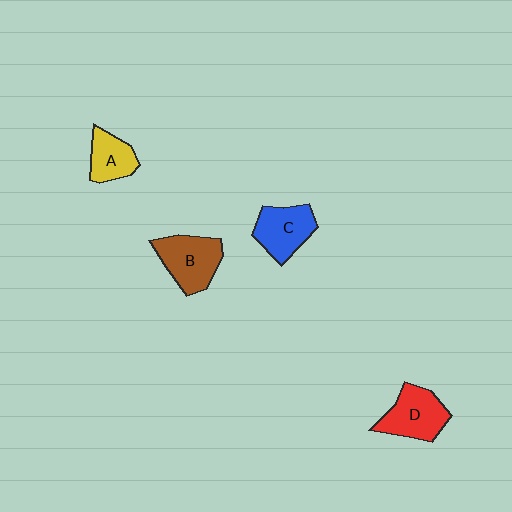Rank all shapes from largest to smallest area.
From largest to smallest: B (brown), D (red), C (blue), A (yellow).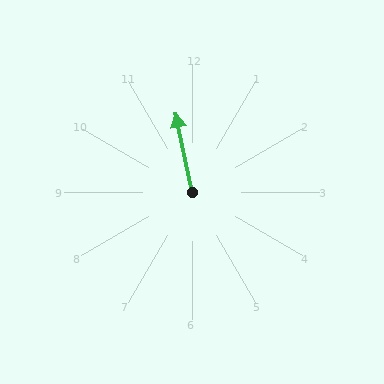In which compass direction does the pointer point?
North.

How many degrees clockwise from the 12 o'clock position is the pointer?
Approximately 348 degrees.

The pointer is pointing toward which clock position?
Roughly 12 o'clock.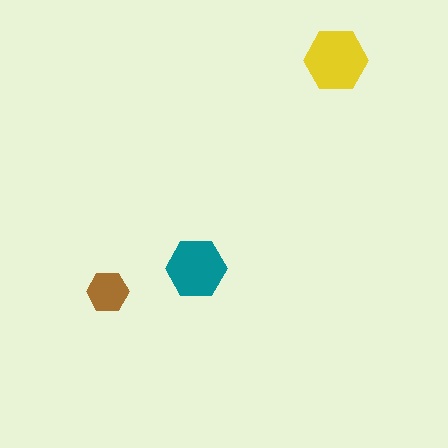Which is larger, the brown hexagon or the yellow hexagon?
The yellow one.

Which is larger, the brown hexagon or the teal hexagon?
The teal one.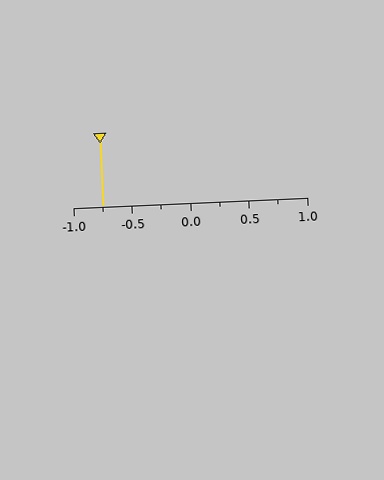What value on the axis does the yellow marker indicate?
The marker indicates approximately -0.75.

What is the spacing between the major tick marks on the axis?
The major ticks are spaced 0.5 apart.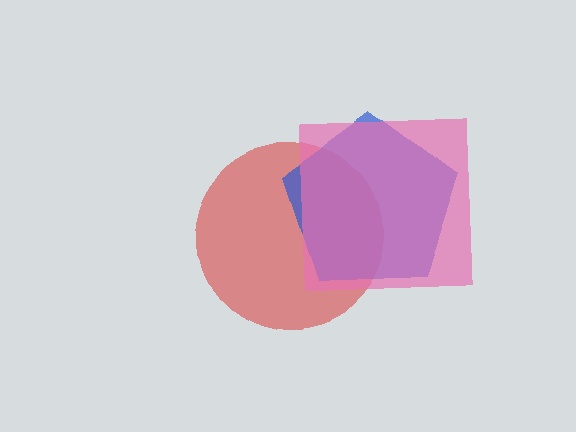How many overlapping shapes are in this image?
There are 3 overlapping shapes in the image.